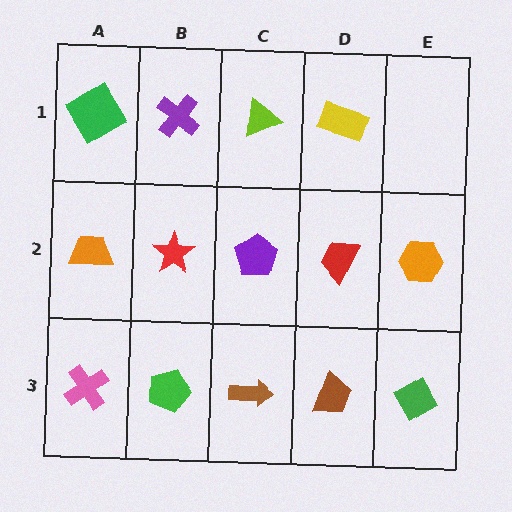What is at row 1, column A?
A green diamond.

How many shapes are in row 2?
5 shapes.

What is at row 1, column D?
A yellow rectangle.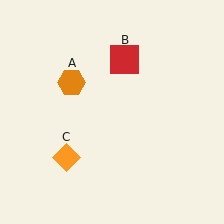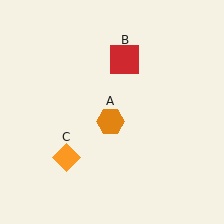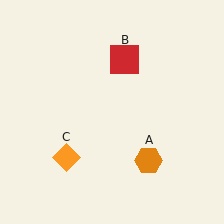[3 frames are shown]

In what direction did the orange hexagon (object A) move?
The orange hexagon (object A) moved down and to the right.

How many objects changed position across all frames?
1 object changed position: orange hexagon (object A).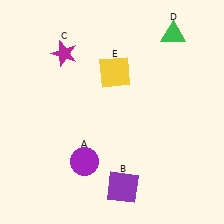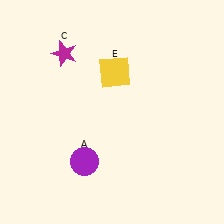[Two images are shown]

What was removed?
The purple square (B), the green triangle (D) were removed in Image 2.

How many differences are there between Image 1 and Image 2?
There are 2 differences between the two images.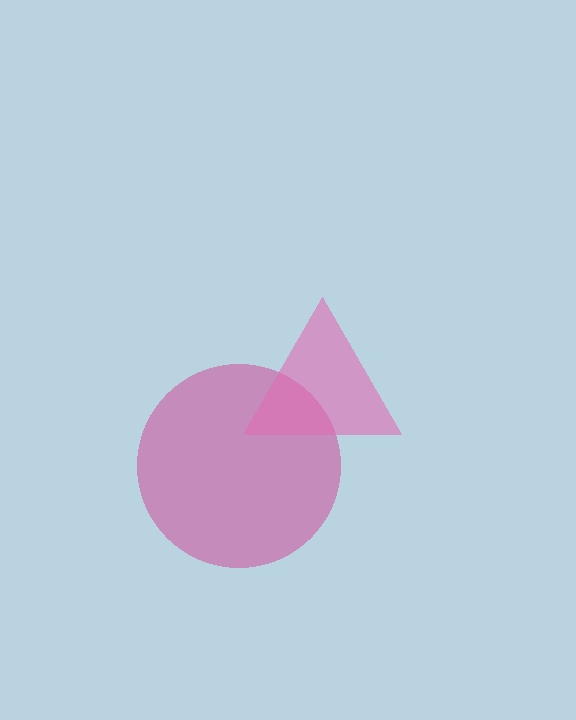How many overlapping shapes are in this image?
There are 2 overlapping shapes in the image.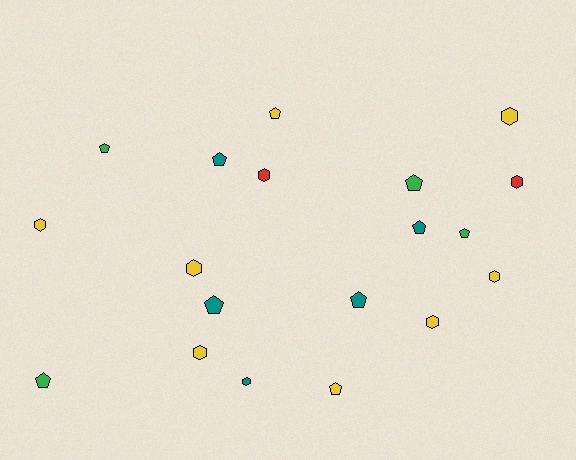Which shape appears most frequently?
Pentagon, with 10 objects.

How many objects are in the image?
There are 19 objects.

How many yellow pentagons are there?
There are 2 yellow pentagons.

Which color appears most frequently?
Yellow, with 8 objects.